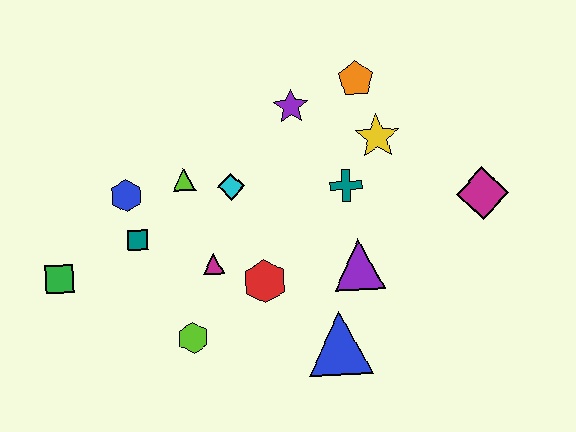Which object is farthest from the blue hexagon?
The magenta diamond is farthest from the blue hexagon.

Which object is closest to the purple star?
The orange pentagon is closest to the purple star.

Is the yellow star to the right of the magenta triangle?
Yes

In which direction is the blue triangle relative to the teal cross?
The blue triangle is below the teal cross.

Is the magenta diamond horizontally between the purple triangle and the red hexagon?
No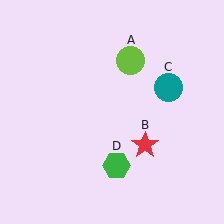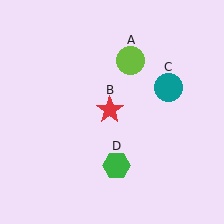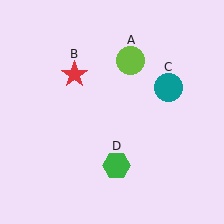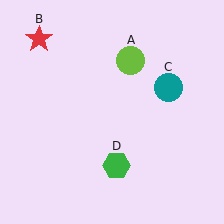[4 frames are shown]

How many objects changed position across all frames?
1 object changed position: red star (object B).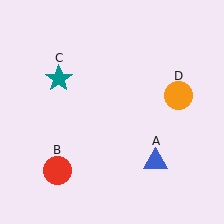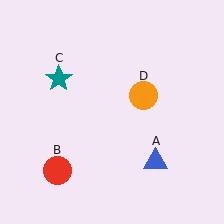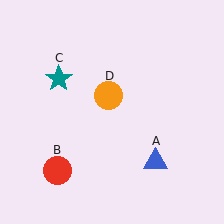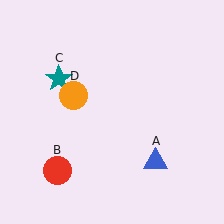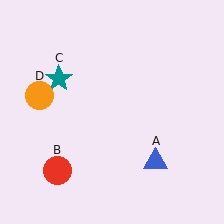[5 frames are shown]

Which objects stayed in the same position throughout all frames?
Blue triangle (object A) and red circle (object B) and teal star (object C) remained stationary.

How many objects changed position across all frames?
1 object changed position: orange circle (object D).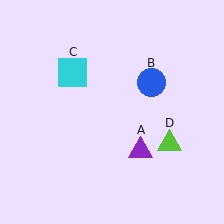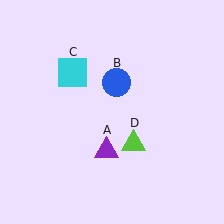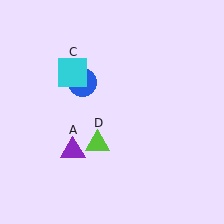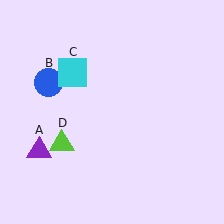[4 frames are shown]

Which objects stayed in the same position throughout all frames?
Cyan square (object C) remained stationary.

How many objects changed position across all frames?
3 objects changed position: purple triangle (object A), blue circle (object B), lime triangle (object D).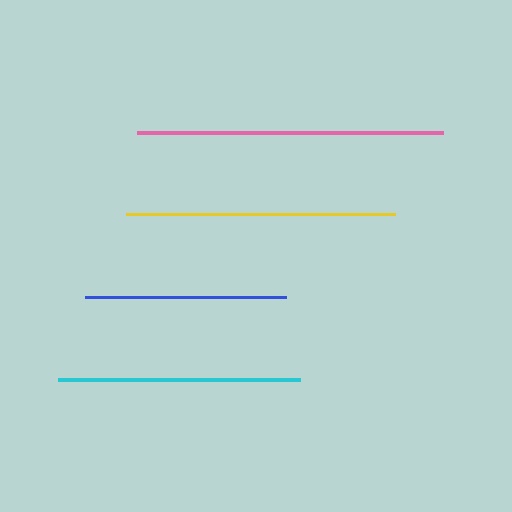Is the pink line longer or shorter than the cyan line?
The pink line is longer than the cyan line.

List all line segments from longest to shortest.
From longest to shortest: pink, yellow, cyan, blue.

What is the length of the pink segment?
The pink segment is approximately 306 pixels long.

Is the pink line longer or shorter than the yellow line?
The pink line is longer than the yellow line.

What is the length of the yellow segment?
The yellow segment is approximately 270 pixels long.